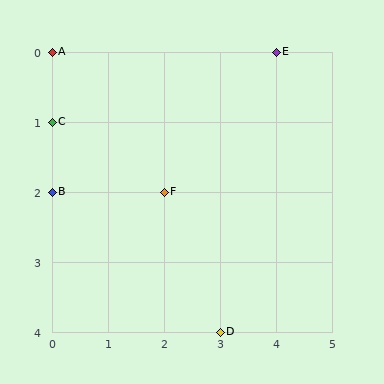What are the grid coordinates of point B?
Point B is at grid coordinates (0, 2).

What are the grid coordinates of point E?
Point E is at grid coordinates (4, 0).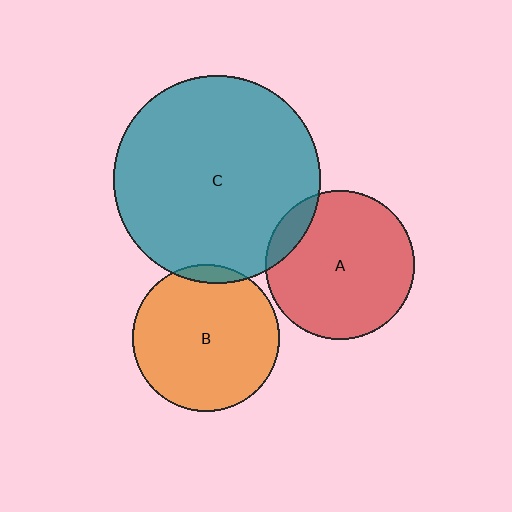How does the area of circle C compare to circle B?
Approximately 2.0 times.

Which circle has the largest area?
Circle C (teal).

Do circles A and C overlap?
Yes.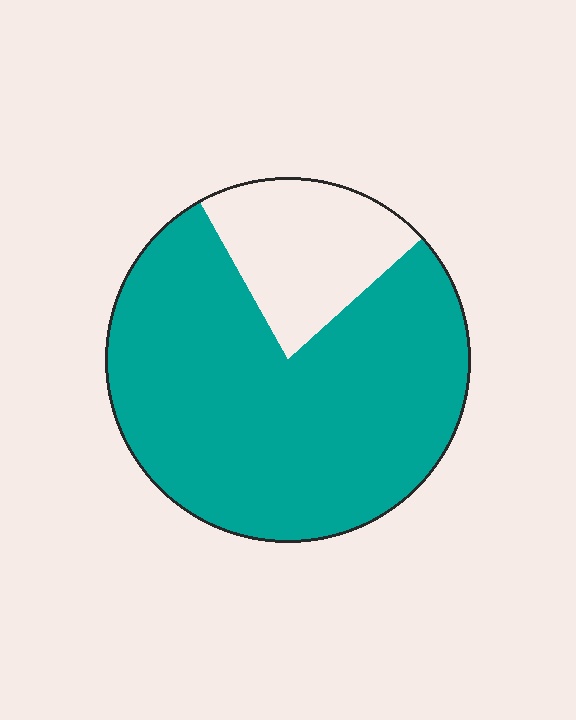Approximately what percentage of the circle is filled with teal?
Approximately 80%.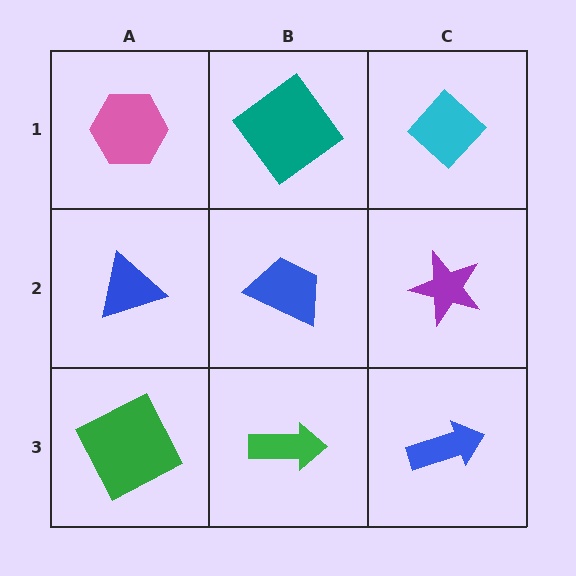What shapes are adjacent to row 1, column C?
A purple star (row 2, column C), a teal diamond (row 1, column B).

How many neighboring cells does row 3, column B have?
3.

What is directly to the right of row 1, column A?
A teal diamond.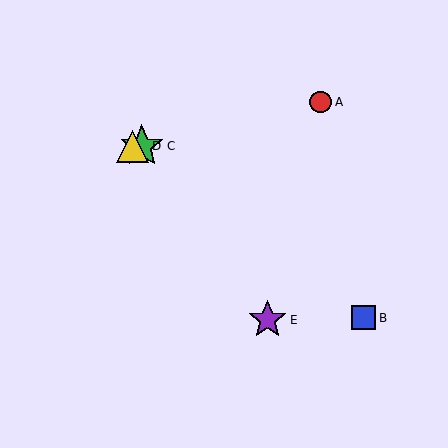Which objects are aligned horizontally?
Objects C, D are aligned horizontally.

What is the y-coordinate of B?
Object B is at y≈318.